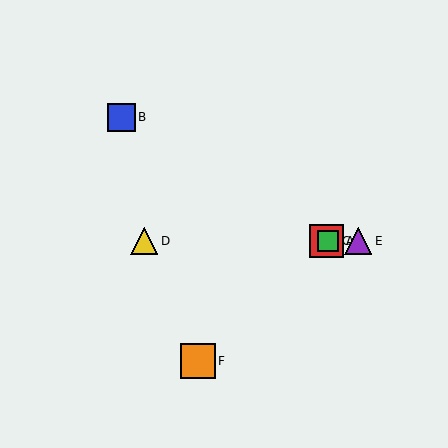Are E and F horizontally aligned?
No, E is at y≈241 and F is at y≈361.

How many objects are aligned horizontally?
4 objects (A, C, D, E) are aligned horizontally.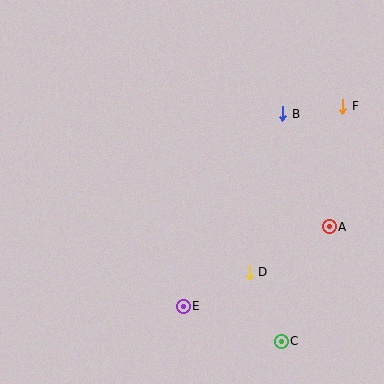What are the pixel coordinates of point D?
Point D is at (249, 272).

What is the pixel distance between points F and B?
The distance between F and B is 61 pixels.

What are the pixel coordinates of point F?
Point F is at (343, 106).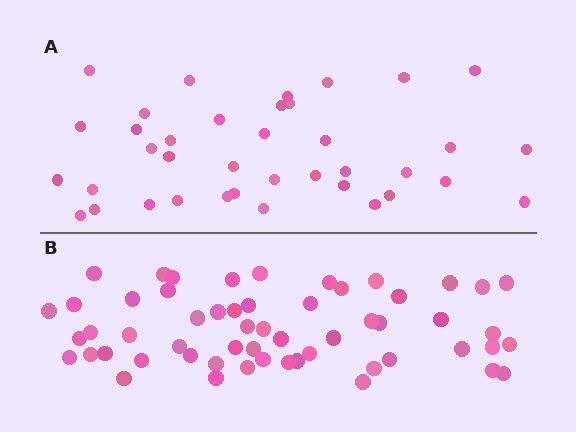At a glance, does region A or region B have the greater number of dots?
Region B (the bottom region) has more dots.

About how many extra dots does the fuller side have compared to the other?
Region B has approximately 20 more dots than region A.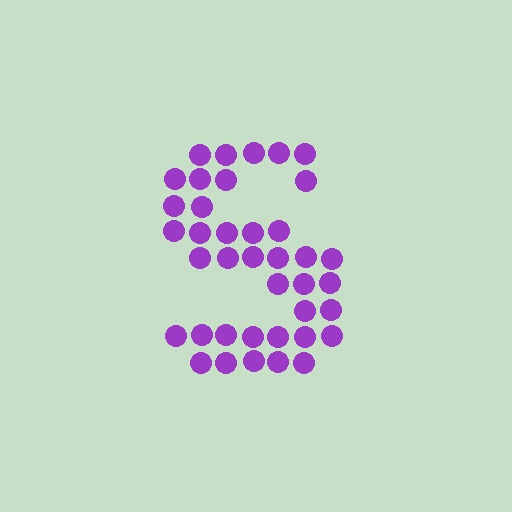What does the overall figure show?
The overall figure shows the letter S.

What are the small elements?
The small elements are circles.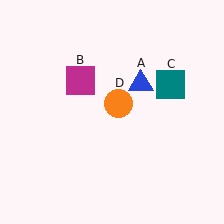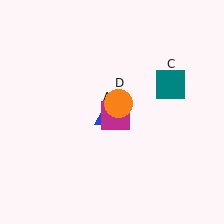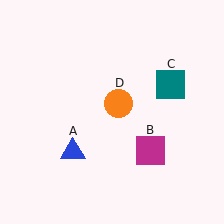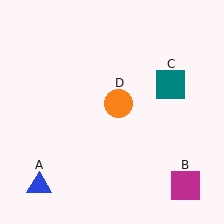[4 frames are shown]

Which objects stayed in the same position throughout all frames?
Teal square (object C) and orange circle (object D) remained stationary.